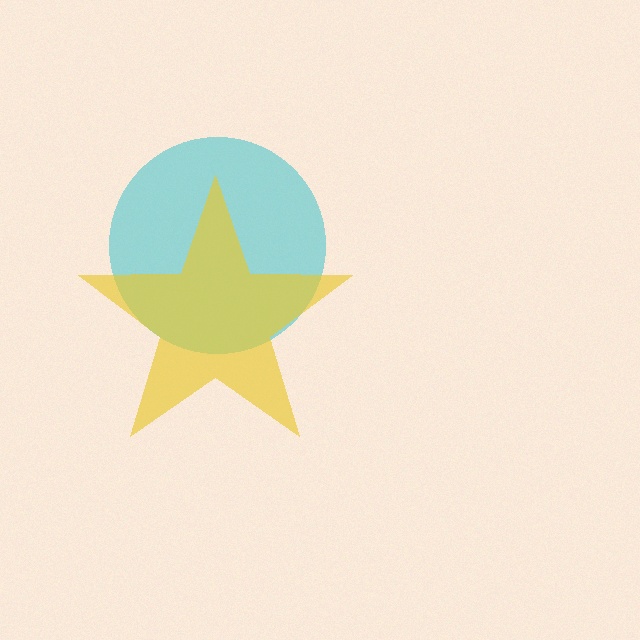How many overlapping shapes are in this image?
There are 2 overlapping shapes in the image.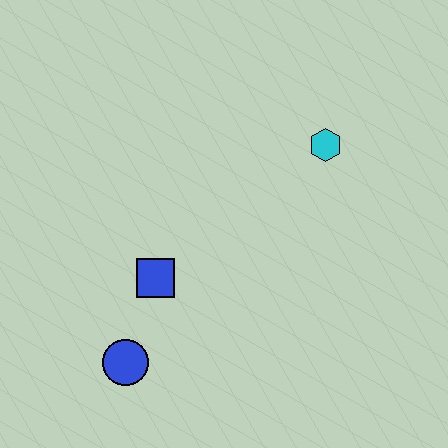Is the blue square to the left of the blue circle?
No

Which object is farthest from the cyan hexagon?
The blue circle is farthest from the cyan hexagon.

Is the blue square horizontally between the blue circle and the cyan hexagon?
Yes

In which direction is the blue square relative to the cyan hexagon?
The blue square is to the left of the cyan hexagon.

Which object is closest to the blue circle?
The blue square is closest to the blue circle.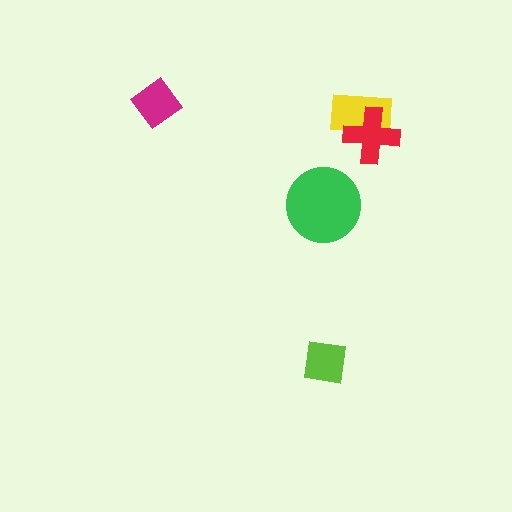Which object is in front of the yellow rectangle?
The red cross is in front of the yellow rectangle.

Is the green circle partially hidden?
No, no other shape covers it.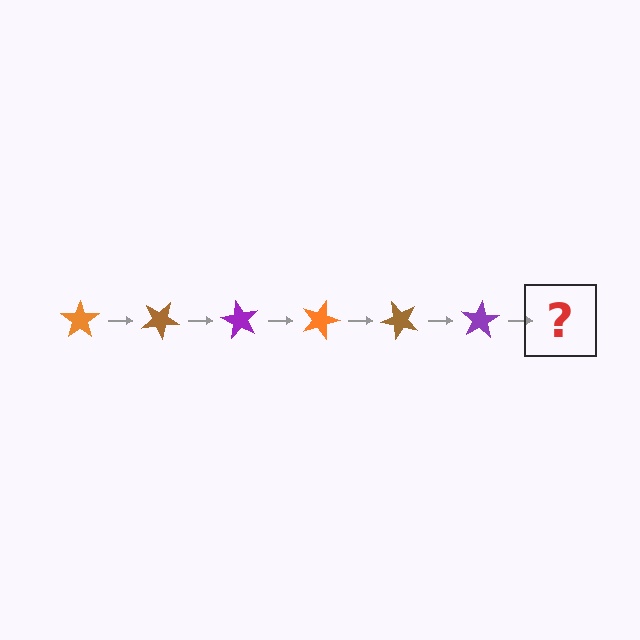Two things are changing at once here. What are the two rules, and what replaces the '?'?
The two rules are that it rotates 30 degrees each step and the color cycles through orange, brown, and purple. The '?' should be an orange star, rotated 180 degrees from the start.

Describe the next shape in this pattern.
It should be an orange star, rotated 180 degrees from the start.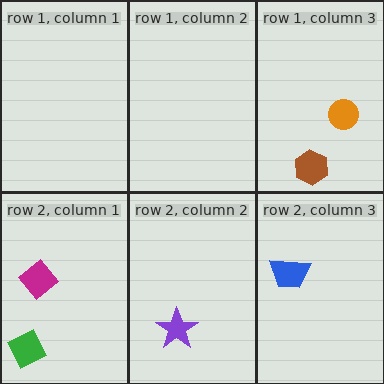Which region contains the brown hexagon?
The row 1, column 3 region.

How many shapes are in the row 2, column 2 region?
1.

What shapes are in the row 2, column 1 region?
The magenta diamond, the green square.